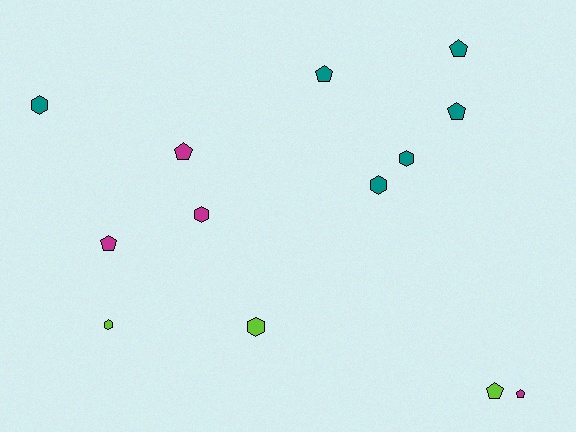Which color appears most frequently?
Teal, with 6 objects.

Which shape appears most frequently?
Pentagon, with 7 objects.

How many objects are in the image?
There are 13 objects.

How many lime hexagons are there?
There are 2 lime hexagons.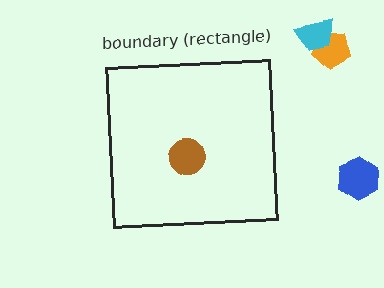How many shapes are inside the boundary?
1 inside, 3 outside.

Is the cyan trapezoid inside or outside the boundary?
Outside.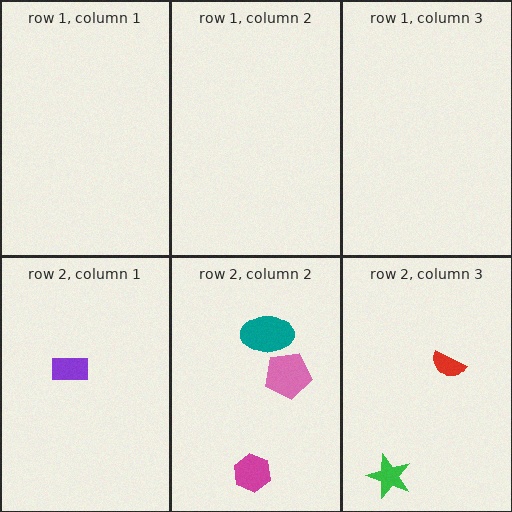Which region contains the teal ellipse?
The row 2, column 2 region.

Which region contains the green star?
The row 2, column 3 region.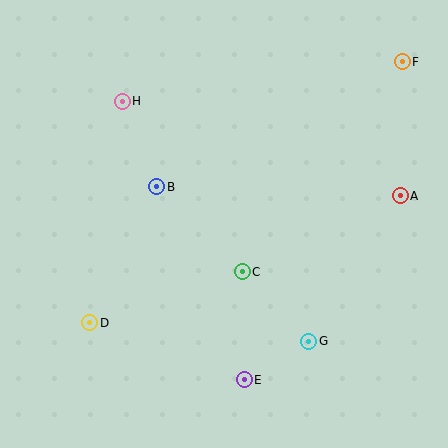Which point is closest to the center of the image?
Point C at (242, 272) is closest to the center.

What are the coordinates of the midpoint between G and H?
The midpoint between G and H is at (216, 221).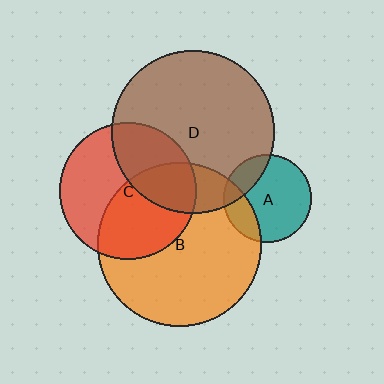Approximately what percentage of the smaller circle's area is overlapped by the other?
Approximately 20%.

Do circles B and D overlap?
Yes.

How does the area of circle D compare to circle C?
Approximately 1.4 times.